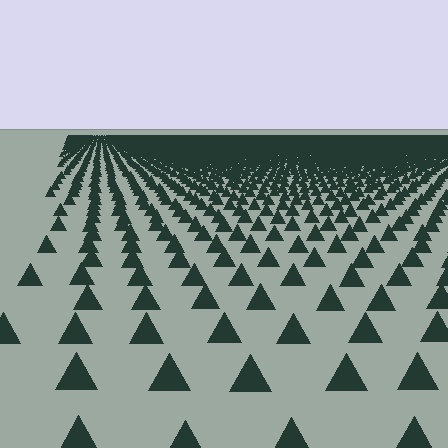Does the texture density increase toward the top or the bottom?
Density increases toward the top.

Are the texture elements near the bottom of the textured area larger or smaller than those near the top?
Larger. Near the bottom, elements are closer to the viewer and appear at a bigger on-screen size.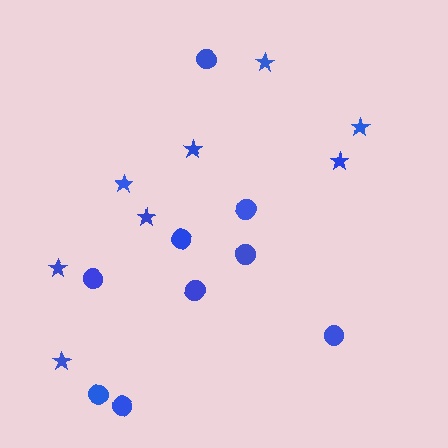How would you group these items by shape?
There are 2 groups: one group of stars (8) and one group of circles (9).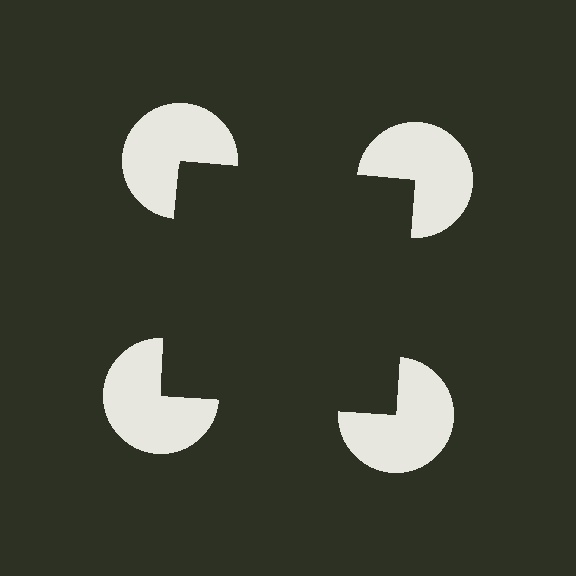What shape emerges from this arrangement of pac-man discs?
An illusory square — its edges are inferred from the aligned wedge cuts in the pac-man discs, not physically drawn.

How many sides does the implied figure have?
4 sides.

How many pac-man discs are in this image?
There are 4 — one at each vertex of the illusory square.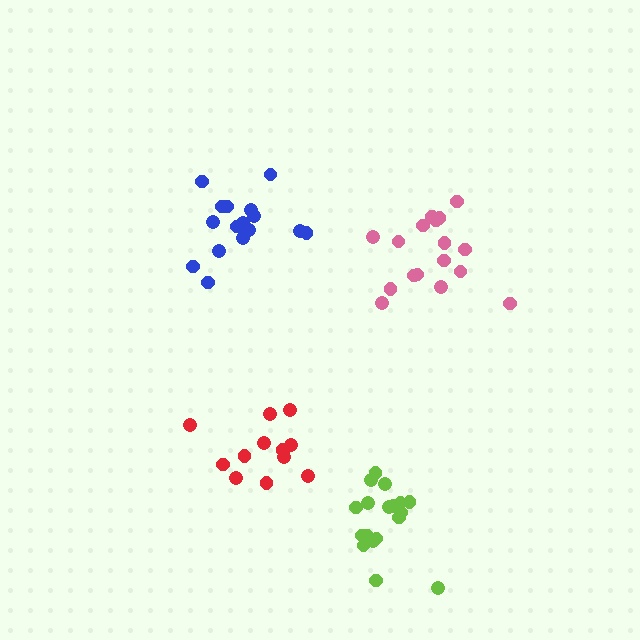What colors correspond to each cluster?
The clusters are colored: pink, blue, red, lime.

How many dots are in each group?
Group 1: 17 dots, Group 2: 16 dots, Group 3: 13 dots, Group 4: 18 dots (64 total).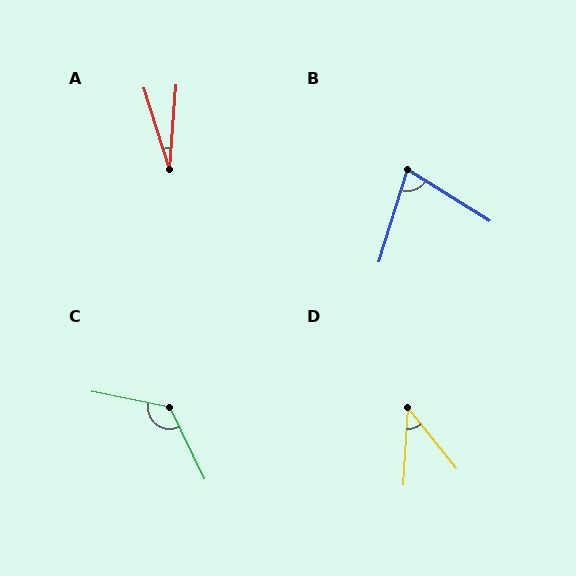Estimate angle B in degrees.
Approximately 75 degrees.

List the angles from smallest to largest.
A (21°), D (42°), B (75°), C (127°).